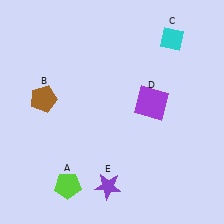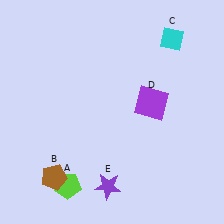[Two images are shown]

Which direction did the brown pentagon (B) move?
The brown pentagon (B) moved down.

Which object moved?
The brown pentagon (B) moved down.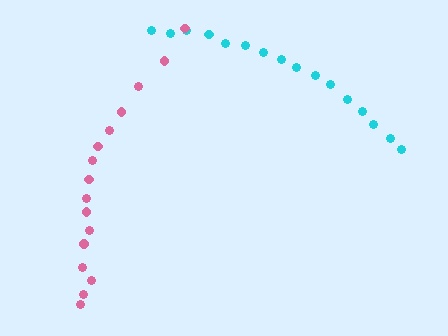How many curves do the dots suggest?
There are 2 distinct paths.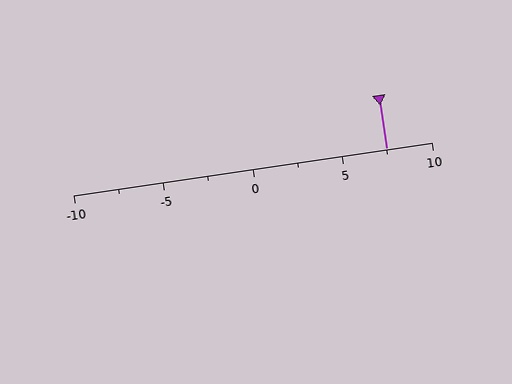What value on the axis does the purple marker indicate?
The marker indicates approximately 7.5.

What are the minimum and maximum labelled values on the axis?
The axis runs from -10 to 10.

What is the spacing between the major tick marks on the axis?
The major ticks are spaced 5 apart.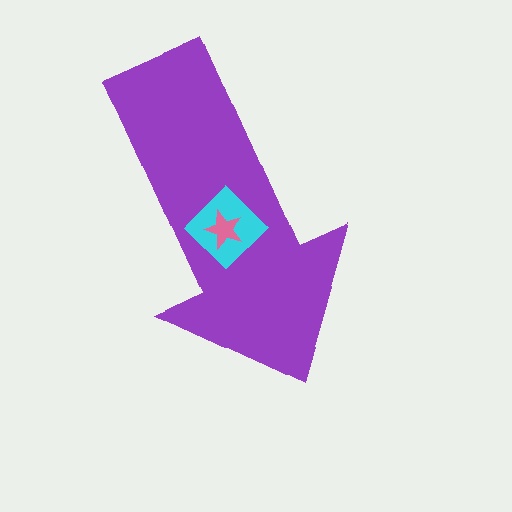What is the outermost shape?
The purple arrow.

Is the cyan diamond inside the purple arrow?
Yes.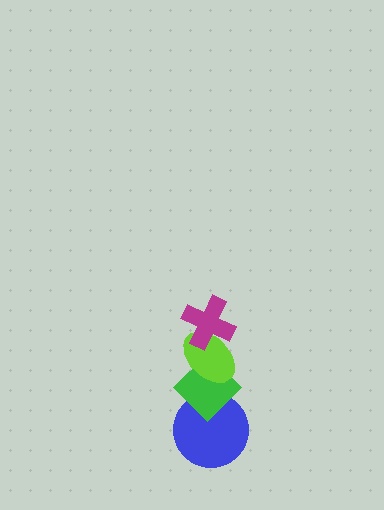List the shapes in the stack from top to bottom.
From top to bottom: the magenta cross, the lime ellipse, the green diamond, the blue circle.